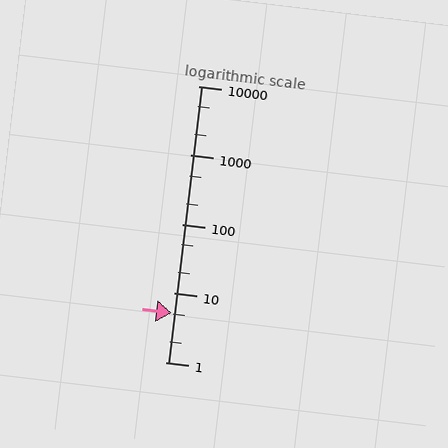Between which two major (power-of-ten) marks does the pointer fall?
The pointer is between 1 and 10.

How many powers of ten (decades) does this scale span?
The scale spans 4 decades, from 1 to 10000.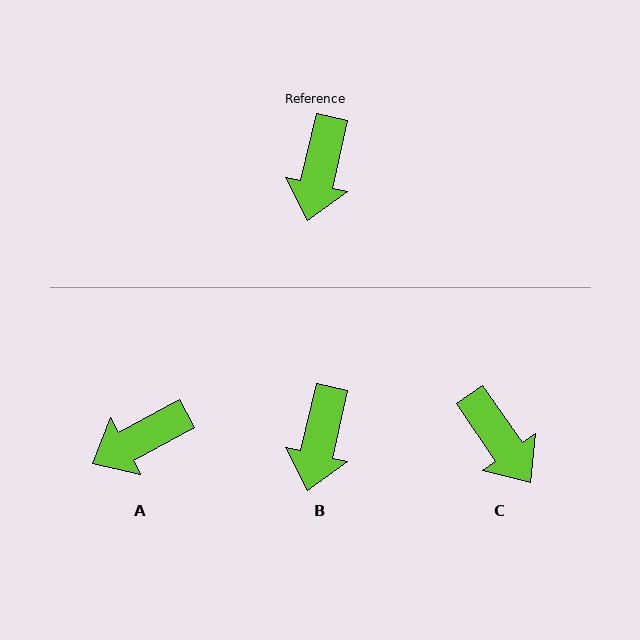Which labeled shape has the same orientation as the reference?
B.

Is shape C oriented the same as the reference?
No, it is off by about 48 degrees.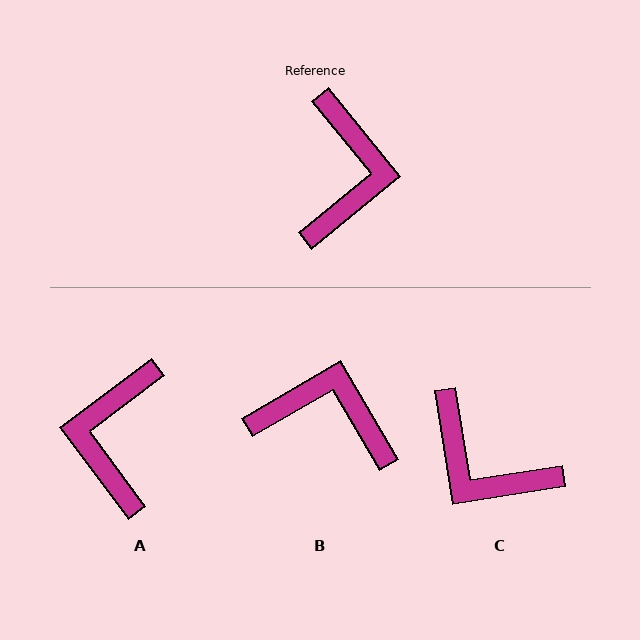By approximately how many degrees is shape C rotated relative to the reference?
Approximately 120 degrees clockwise.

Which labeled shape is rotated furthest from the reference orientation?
A, about 178 degrees away.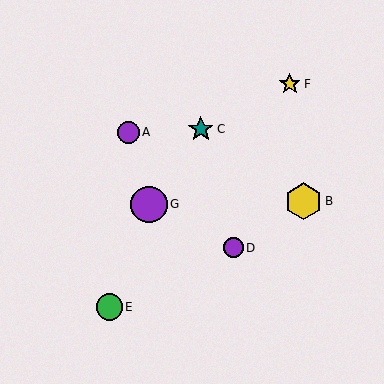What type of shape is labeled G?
Shape G is a purple circle.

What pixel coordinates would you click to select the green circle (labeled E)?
Click at (109, 307) to select the green circle E.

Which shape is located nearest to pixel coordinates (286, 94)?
The yellow star (labeled F) at (290, 84) is nearest to that location.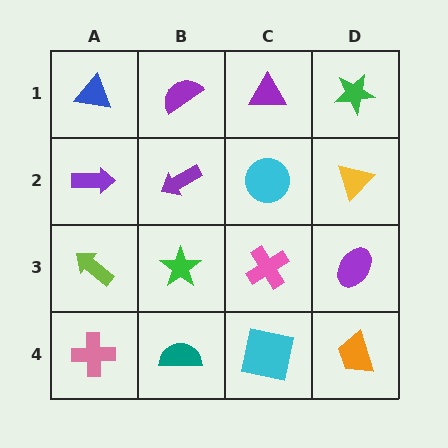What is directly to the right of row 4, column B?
A cyan square.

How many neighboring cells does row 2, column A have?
3.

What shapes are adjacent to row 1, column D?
A yellow triangle (row 2, column D), a purple triangle (row 1, column C).